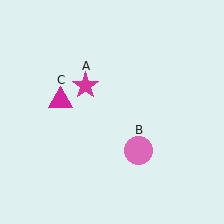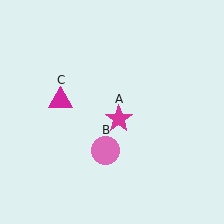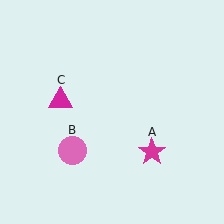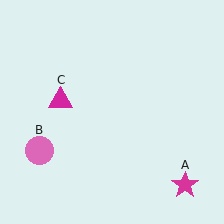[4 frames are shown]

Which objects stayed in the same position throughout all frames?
Magenta triangle (object C) remained stationary.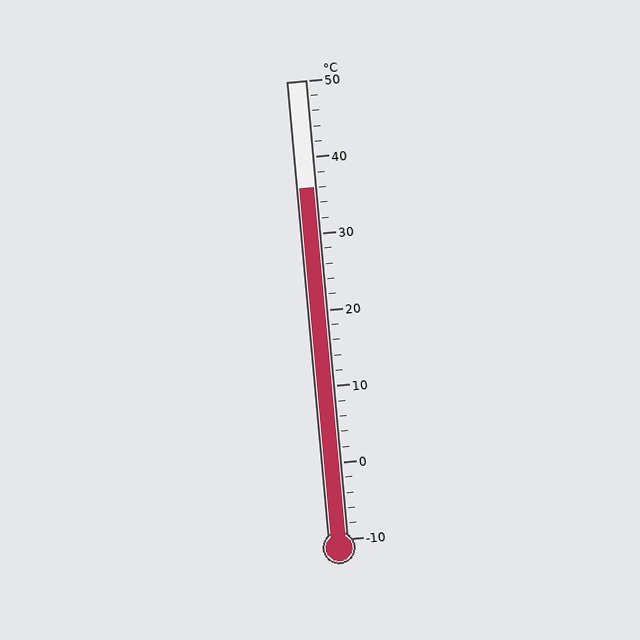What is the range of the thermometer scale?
The thermometer scale ranges from -10°C to 50°C.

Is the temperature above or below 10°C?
The temperature is above 10°C.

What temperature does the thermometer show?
The thermometer shows approximately 36°C.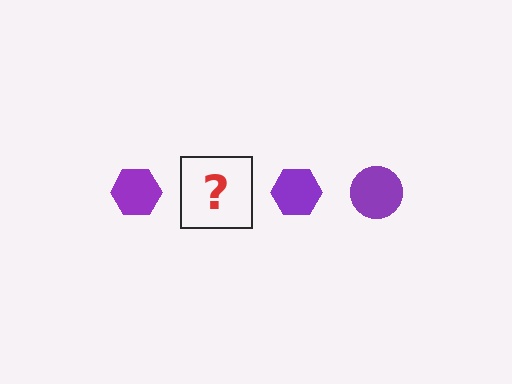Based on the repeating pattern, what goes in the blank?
The blank should be a purple circle.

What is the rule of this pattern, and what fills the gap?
The rule is that the pattern cycles through hexagon, circle shapes in purple. The gap should be filled with a purple circle.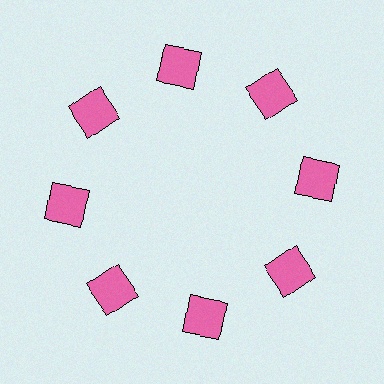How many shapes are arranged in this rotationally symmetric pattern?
There are 8 shapes, arranged in 8 groups of 1.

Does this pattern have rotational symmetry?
Yes, this pattern has 8-fold rotational symmetry. It looks the same after rotating 45 degrees around the center.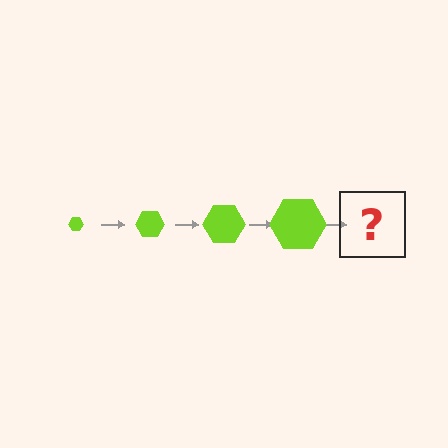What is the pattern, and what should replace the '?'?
The pattern is that the hexagon gets progressively larger each step. The '?' should be a lime hexagon, larger than the previous one.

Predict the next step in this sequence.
The next step is a lime hexagon, larger than the previous one.